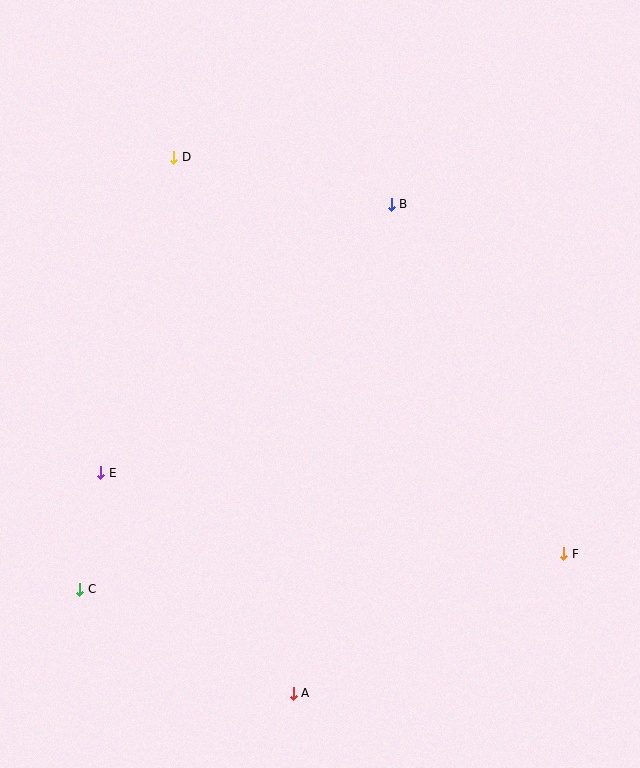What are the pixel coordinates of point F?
Point F is at (564, 554).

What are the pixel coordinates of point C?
Point C is at (79, 589).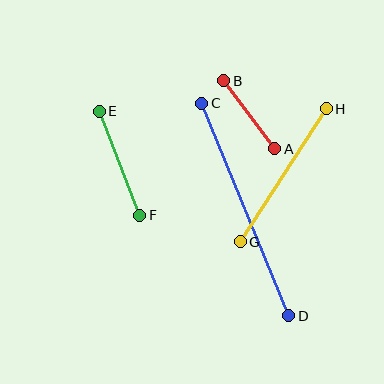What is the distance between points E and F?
The distance is approximately 112 pixels.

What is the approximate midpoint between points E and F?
The midpoint is at approximately (119, 163) pixels.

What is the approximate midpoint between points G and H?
The midpoint is at approximately (283, 175) pixels.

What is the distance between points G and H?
The distance is approximately 159 pixels.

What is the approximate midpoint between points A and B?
The midpoint is at approximately (249, 115) pixels.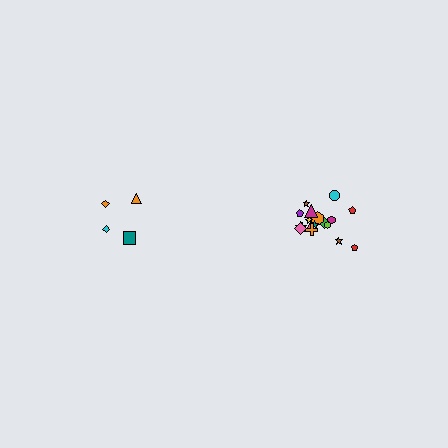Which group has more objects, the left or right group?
The right group.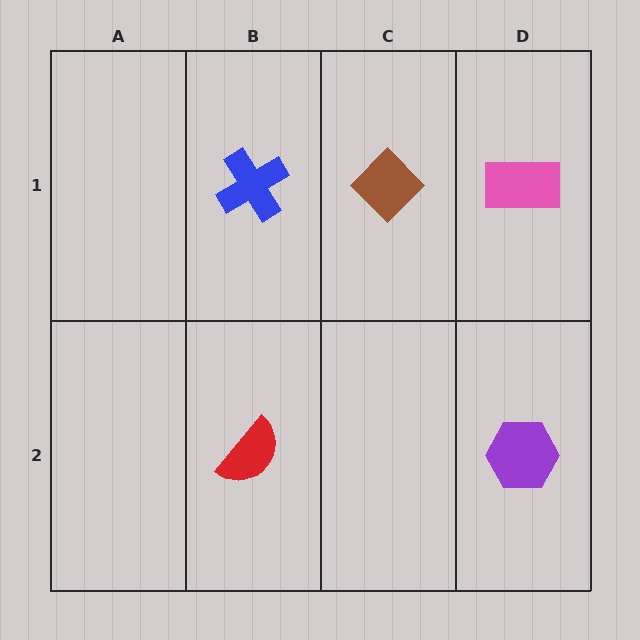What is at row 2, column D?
A purple hexagon.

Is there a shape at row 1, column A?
No, that cell is empty.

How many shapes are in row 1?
3 shapes.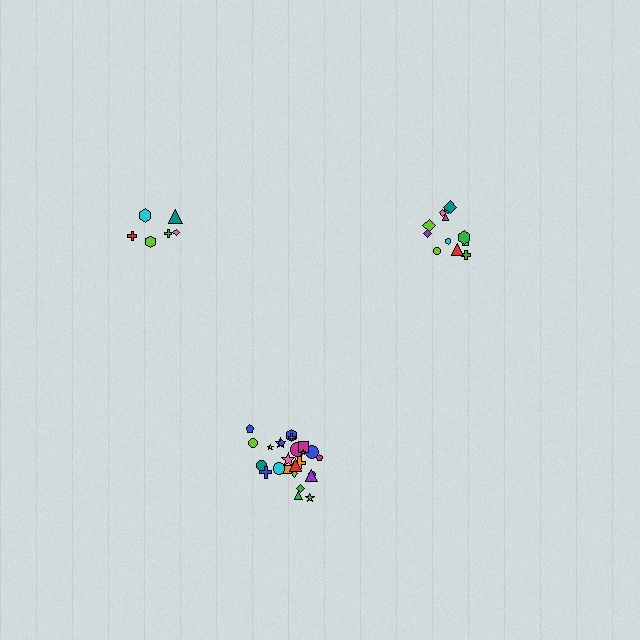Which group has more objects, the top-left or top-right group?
The top-right group.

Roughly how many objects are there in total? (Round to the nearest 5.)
Roughly 45 objects in total.